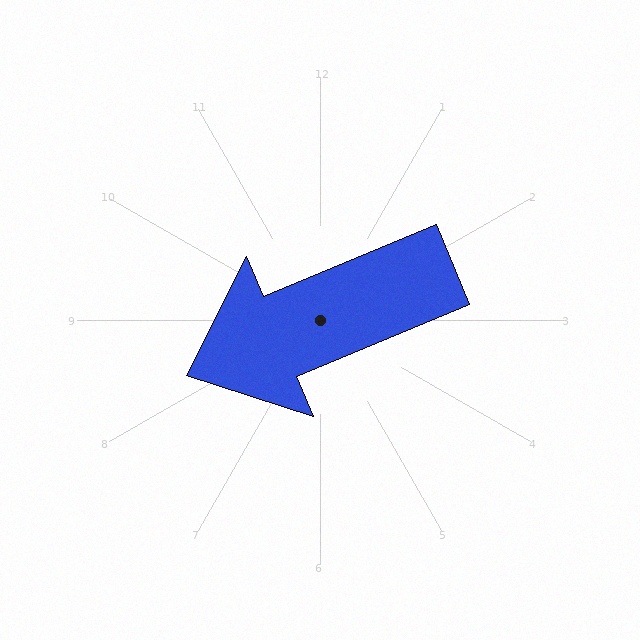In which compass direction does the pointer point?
Southwest.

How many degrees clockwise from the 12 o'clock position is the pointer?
Approximately 247 degrees.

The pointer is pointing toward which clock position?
Roughly 8 o'clock.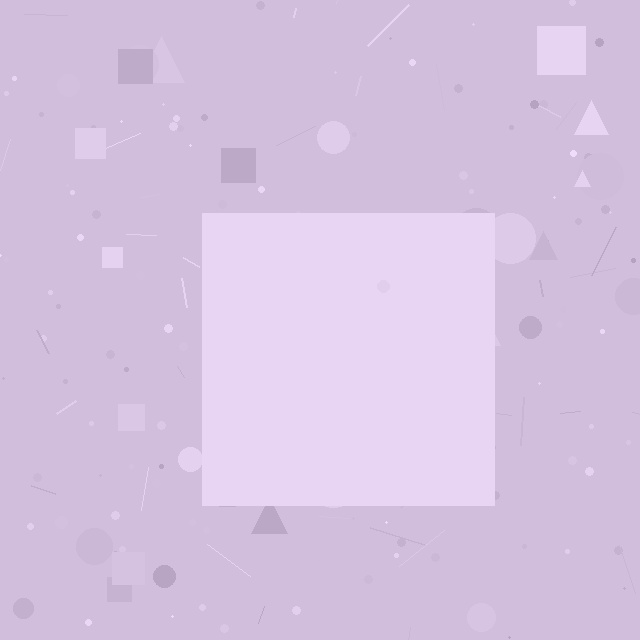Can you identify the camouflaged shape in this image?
The camouflaged shape is a square.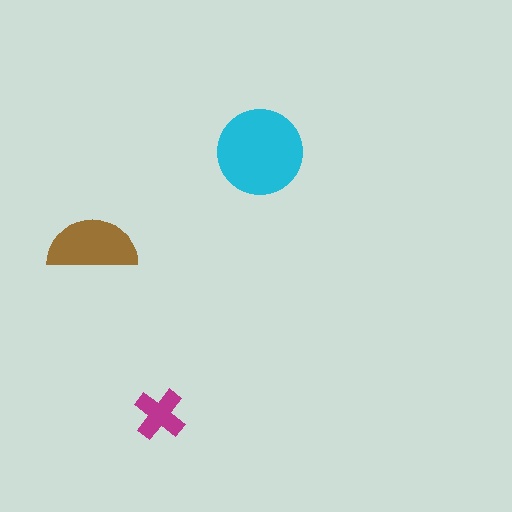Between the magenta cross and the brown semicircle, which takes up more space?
The brown semicircle.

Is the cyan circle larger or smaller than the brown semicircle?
Larger.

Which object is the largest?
The cyan circle.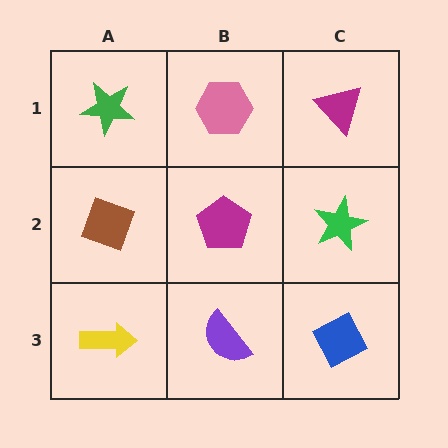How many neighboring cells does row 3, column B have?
3.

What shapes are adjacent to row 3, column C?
A green star (row 2, column C), a purple semicircle (row 3, column B).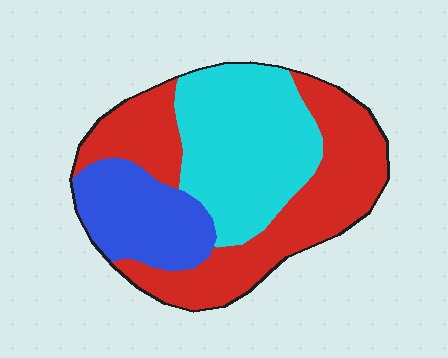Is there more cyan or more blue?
Cyan.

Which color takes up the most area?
Red, at roughly 45%.